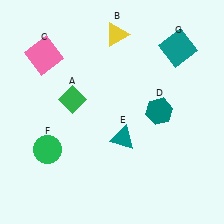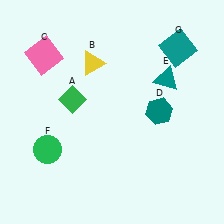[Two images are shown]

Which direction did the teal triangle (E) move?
The teal triangle (E) moved up.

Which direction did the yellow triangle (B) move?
The yellow triangle (B) moved down.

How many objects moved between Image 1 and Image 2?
2 objects moved between the two images.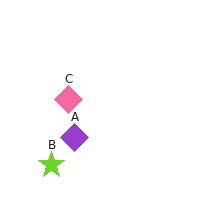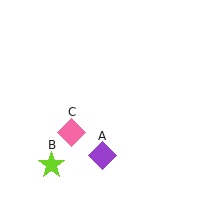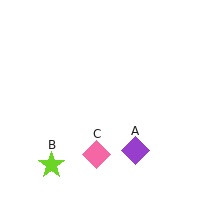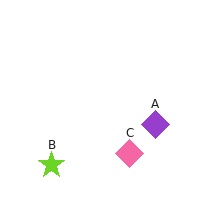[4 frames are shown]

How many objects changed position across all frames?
2 objects changed position: purple diamond (object A), pink diamond (object C).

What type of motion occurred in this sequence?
The purple diamond (object A), pink diamond (object C) rotated counterclockwise around the center of the scene.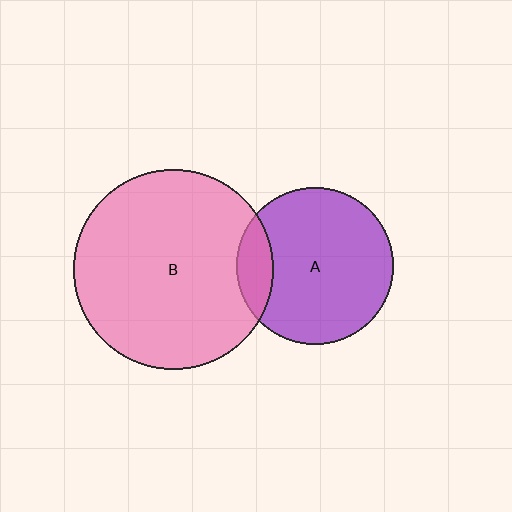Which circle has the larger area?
Circle B (pink).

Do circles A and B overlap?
Yes.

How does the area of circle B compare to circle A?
Approximately 1.6 times.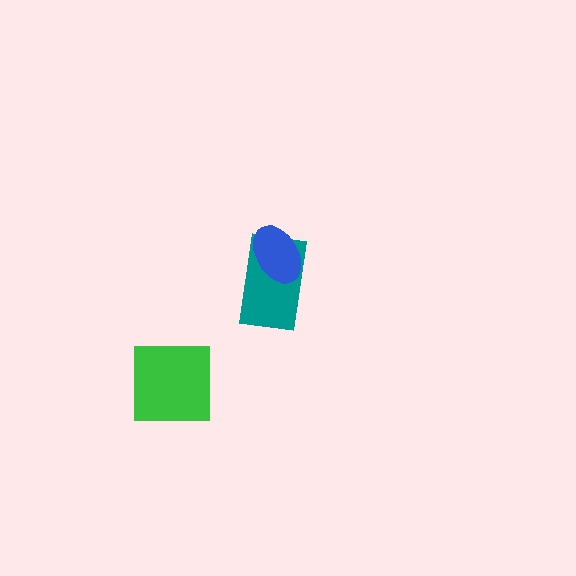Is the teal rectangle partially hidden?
Yes, it is partially covered by another shape.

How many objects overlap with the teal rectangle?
1 object overlaps with the teal rectangle.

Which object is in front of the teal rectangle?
The blue ellipse is in front of the teal rectangle.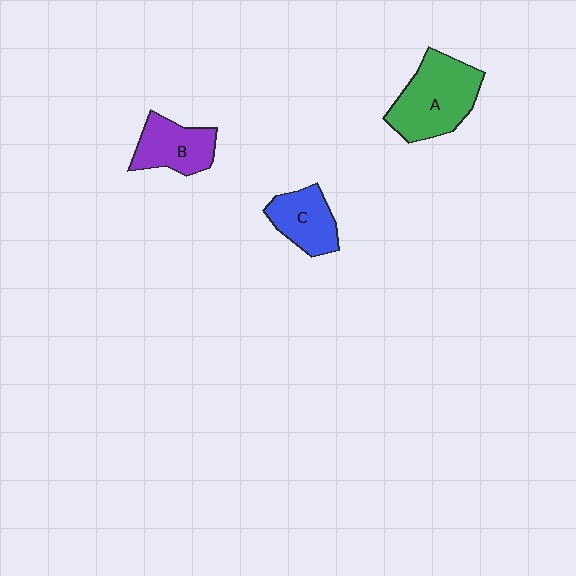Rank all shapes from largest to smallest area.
From largest to smallest: A (green), B (purple), C (blue).